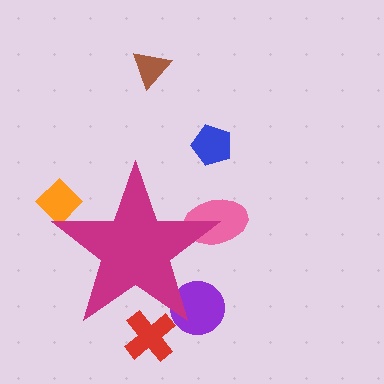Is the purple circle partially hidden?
Yes, the purple circle is partially hidden behind the magenta star.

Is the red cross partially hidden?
Yes, the red cross is partially hidden behind the magenta star.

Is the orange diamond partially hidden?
Yes, the orange diamond is partially hidden behind the magenta star.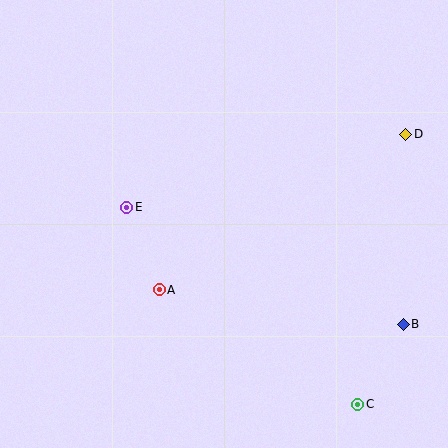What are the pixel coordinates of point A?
Point A is at (159, 290).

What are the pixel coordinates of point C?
Point C is at (358, 404).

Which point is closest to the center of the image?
Point A at (159, 290) is closest to the center.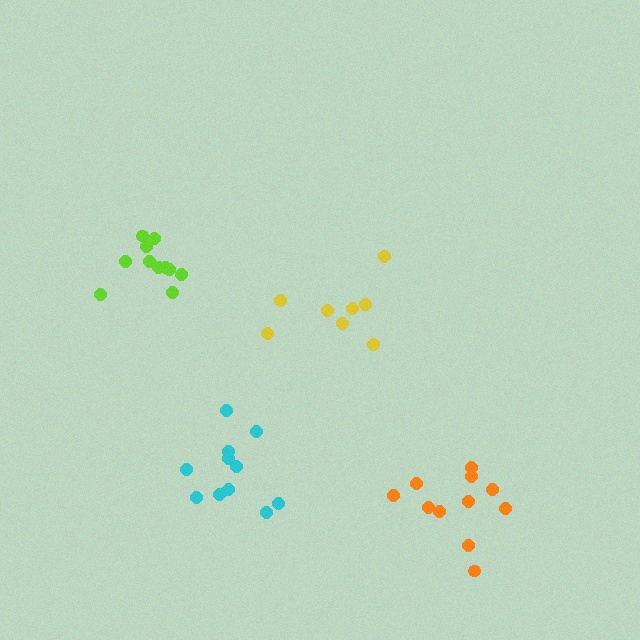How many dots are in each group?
Group 1: 11 dots, Group 2: 11 dots, Group 3: 11 dots, Group 4: 8 dots (41 total).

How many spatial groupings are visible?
There are 4 spatial groupings.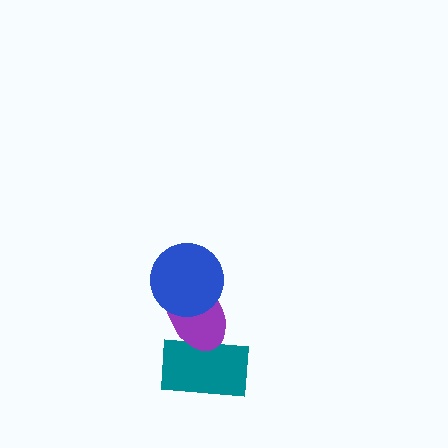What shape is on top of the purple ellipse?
The blue circle is on top of the purple ellipse.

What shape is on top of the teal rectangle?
The purple ellipse is on top of the teal rectangle.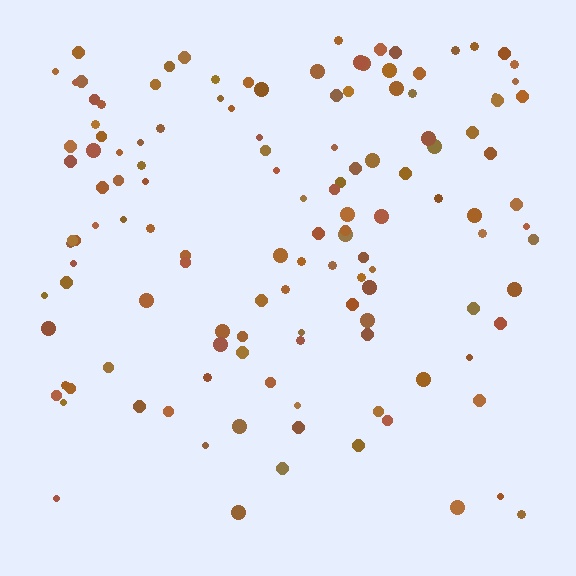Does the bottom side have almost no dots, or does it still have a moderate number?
Still a moderate number, just noticeably fewer than the top.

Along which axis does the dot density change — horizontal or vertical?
Vertical.